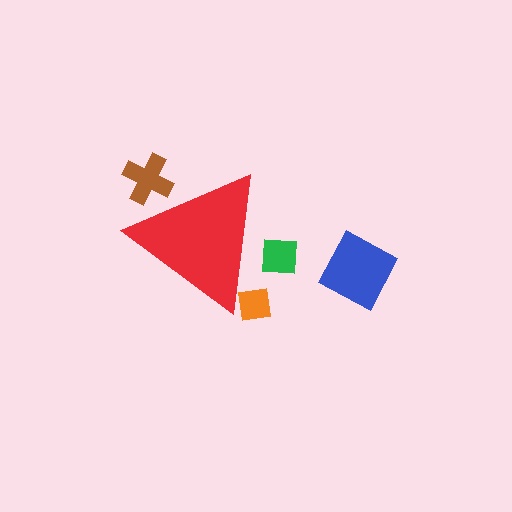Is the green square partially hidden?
Yes, the green square is partially hidden behind the red triangle.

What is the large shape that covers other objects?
A red triangle.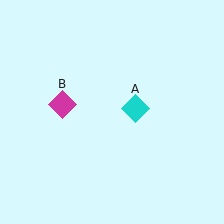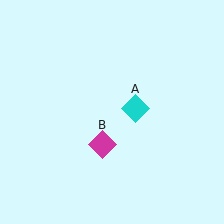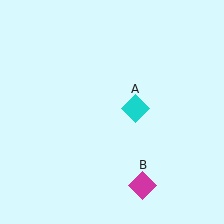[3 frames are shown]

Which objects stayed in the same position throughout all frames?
Cyan diamond (object A) remained stationary.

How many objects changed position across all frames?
1 object changed position: magenta diamond (object B).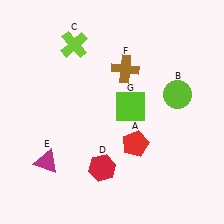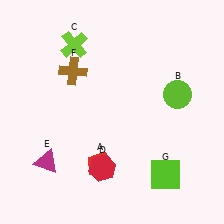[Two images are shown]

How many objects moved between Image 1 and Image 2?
3 objects moved between the two images.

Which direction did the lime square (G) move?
The lime square (G) moved down.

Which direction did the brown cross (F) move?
The brown cross (F) moved left.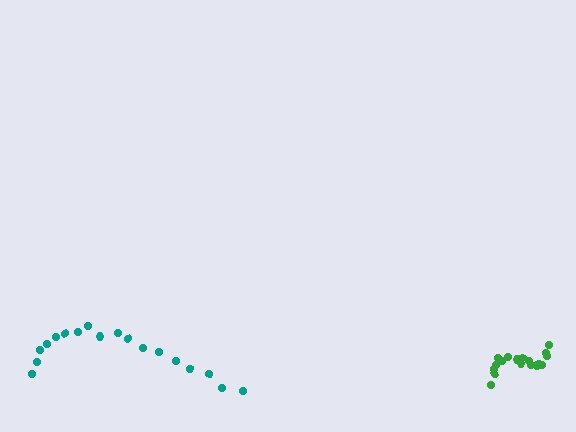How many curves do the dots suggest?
There are 2 distinct paths.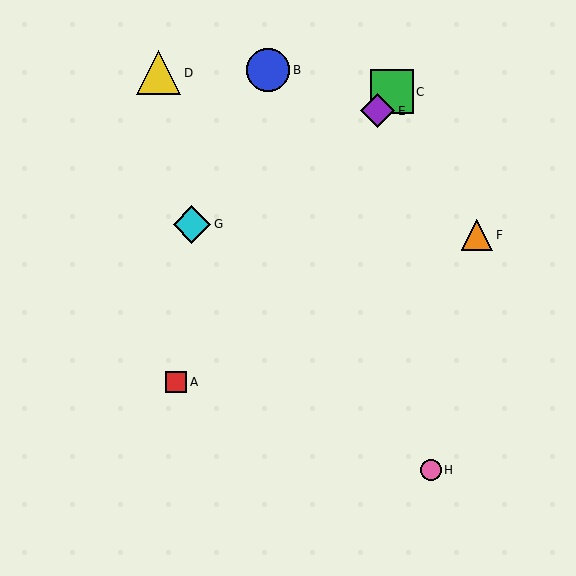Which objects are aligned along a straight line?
Objects A, C, E are aligned along a straight line.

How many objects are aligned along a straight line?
3 objects (A, C, E) are aligned along a straight line.